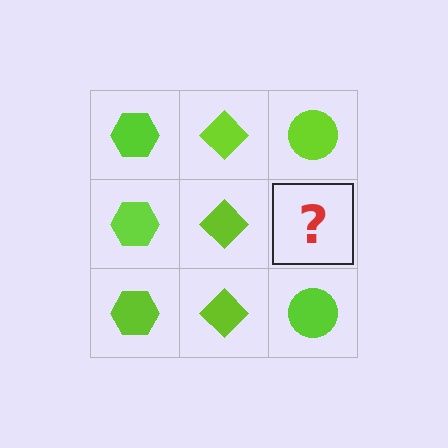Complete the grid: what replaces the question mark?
The question mark should be replaced with a lime circle.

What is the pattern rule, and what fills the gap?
The rule is that each column has a consistent shape. The gap should be filled with a lime circle.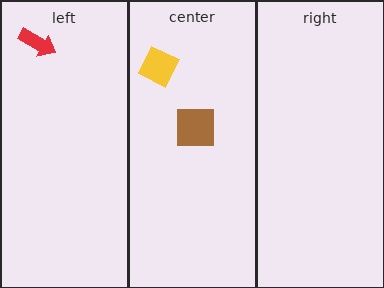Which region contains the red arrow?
The left region.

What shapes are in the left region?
The red arrow.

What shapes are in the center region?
The brown square, the yellow diamond.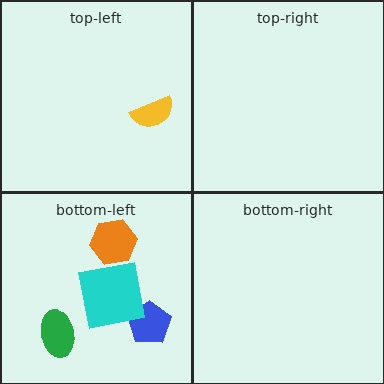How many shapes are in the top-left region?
1.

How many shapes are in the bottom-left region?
4.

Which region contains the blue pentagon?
The bottom-left region.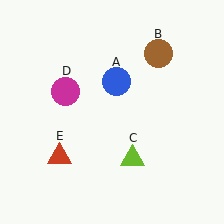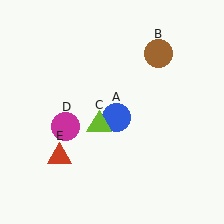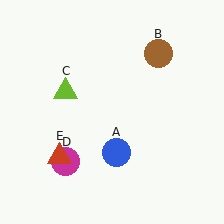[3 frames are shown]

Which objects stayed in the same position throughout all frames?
Brown circle (object B) and red triangle (object E) remained stationary.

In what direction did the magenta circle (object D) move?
The magenta circle (object D) moved down.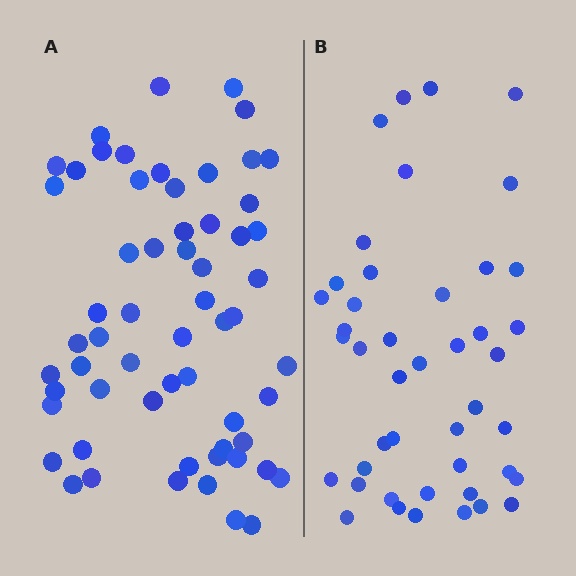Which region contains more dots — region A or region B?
Region A (the left region) has more dots.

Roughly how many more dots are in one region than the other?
Region A has approximately 15 more dots than region B.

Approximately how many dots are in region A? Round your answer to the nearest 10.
About 60 dots.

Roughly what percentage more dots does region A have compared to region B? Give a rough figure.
About 35% more.